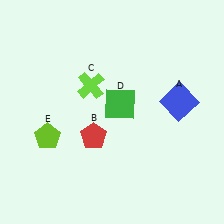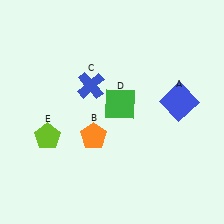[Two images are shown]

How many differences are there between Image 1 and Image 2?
There are 2 differences between the two images.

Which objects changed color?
B changed from red to orange. C changed from lime to blue.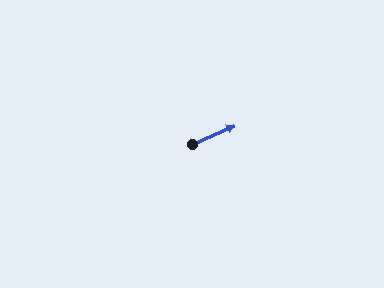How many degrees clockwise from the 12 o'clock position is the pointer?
Approximately 66 degrees.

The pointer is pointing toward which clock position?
Roughly 2 o'clock.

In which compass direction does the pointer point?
Northeast.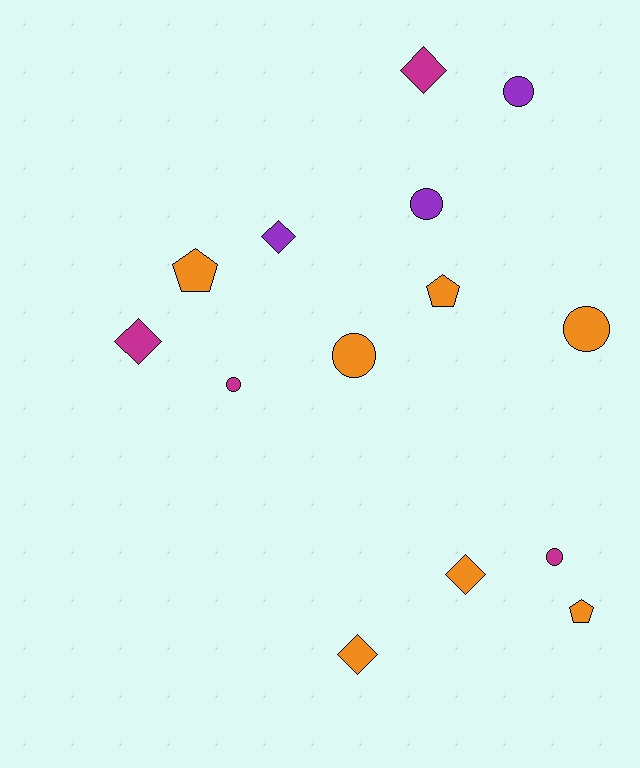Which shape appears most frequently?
Circle, with 6 objects.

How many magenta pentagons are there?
There are no magenta pentagons.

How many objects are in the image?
There are 14 objects.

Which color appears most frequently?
Orange, with 7 objects.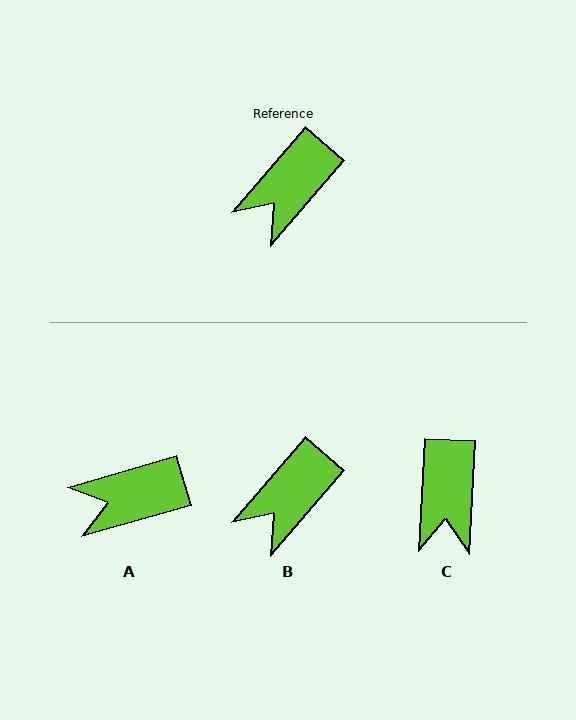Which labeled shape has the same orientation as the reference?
B.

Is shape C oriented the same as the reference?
No, it is off by about 38 degrees.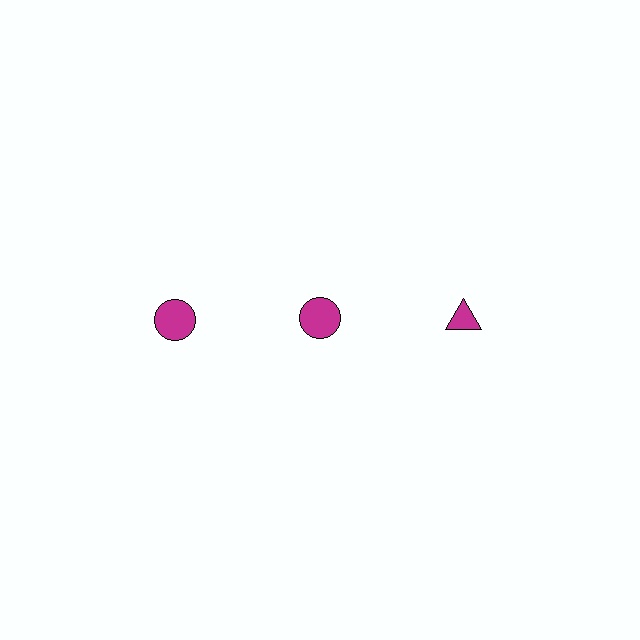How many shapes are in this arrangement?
There are 3 shapes arranged in a grid pattern.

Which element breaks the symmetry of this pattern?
The magenta triangle in the top row, center column breaks the symmetry. All other shapes are magenta circles.